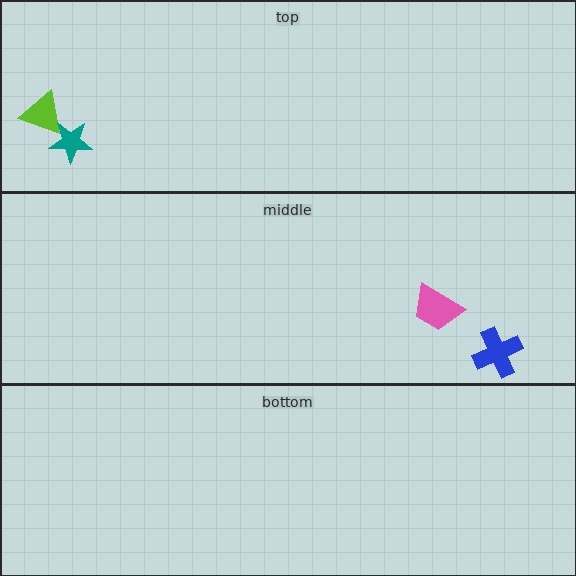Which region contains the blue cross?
The middle region.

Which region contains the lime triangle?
The top region.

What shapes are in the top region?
The lime triangle, the teal star.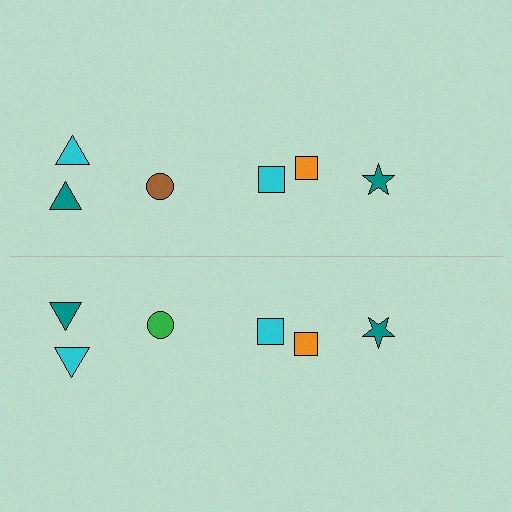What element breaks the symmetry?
The green circle on the bottom side breaks the symmetry — its mirror counterpart is brown.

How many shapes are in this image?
There are 12 shapes in this image.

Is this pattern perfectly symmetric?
No, the pattern is not perfectly symmetric. The green circle on the bottom side breaks the symmetry — its mirror counterpart is brown.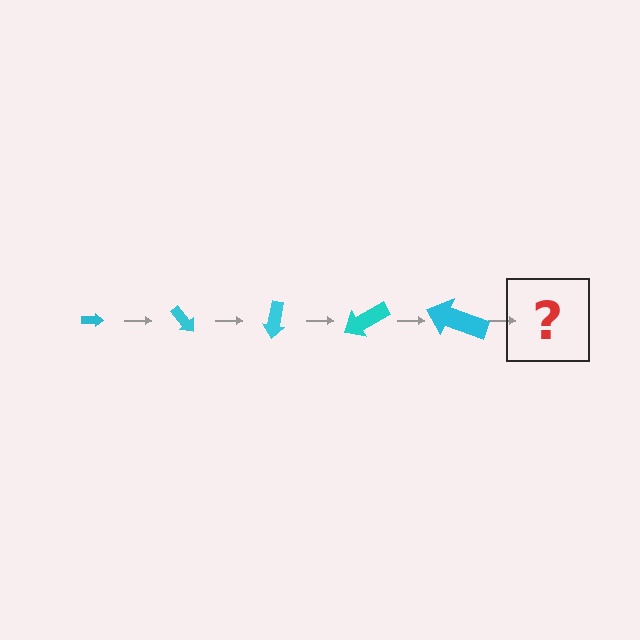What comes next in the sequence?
The next element should be an arrow, larger than the previous one and rotated 250 degrees from the start.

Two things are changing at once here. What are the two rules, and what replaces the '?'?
The two rules are that the arrow grows larger each step and it rotates 50 degrees each step. The '?' should be an arrow, larger than the previous one and rotated 250 degrees from the start.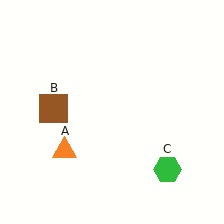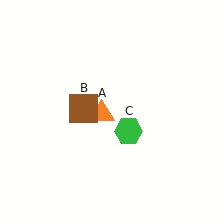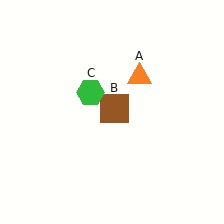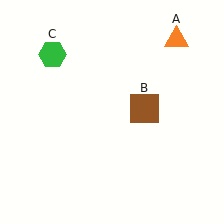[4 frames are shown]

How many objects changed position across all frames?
3 objects changed position: orange triangle (object A), brown square (object B), green hexagon (object C).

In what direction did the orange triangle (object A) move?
The orange triangle (object A) moved up and to the right.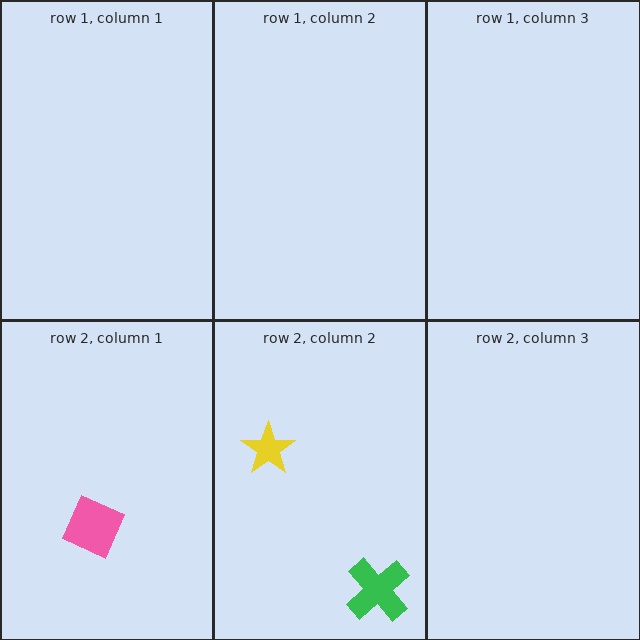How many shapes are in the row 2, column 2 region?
2.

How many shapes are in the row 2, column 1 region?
1.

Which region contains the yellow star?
The row 2, column 2 region.